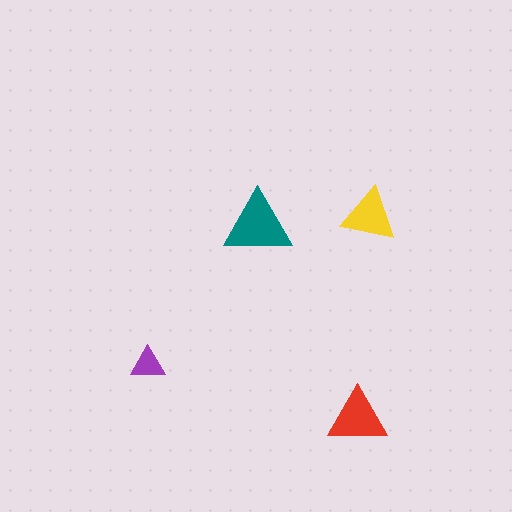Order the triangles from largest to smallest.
the teal one, the red one, the yellow one, the purple one.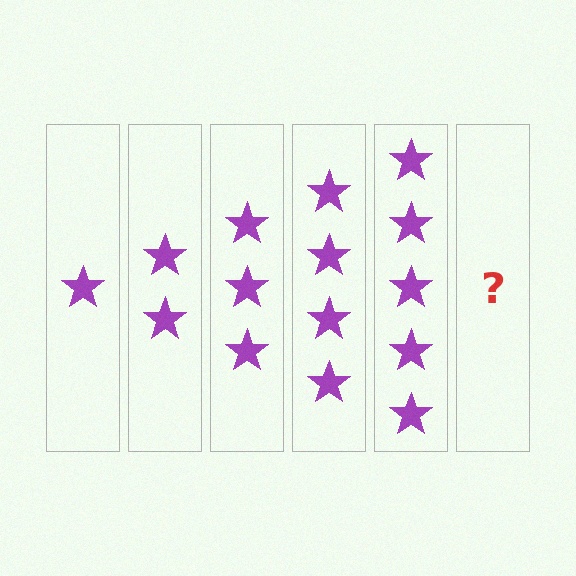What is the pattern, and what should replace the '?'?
The pattern is that each step adds one more star. The '?' should be 6 stars.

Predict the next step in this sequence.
The next step is 6 stars.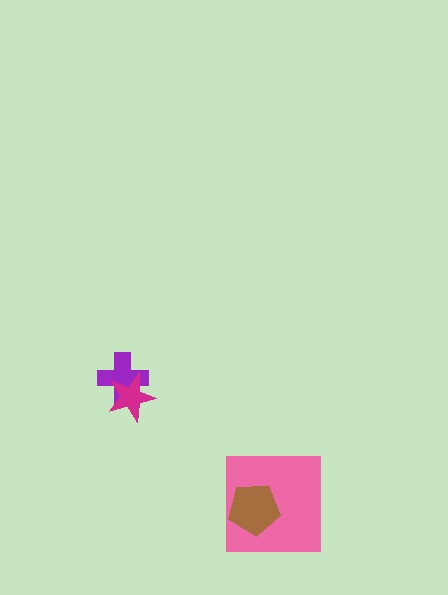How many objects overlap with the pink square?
1 object overlaps with the pink square.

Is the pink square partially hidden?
Yes, it is partially covered by another shape.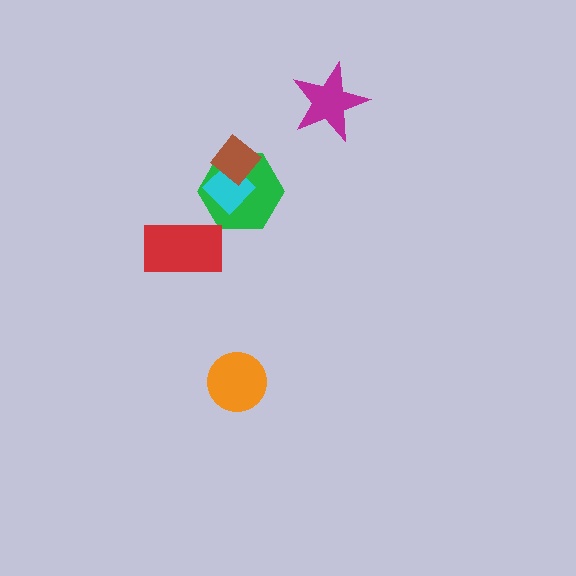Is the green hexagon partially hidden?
Yes, it is partially covered by another shape.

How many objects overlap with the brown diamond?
2 objects overlap with the brown diamond.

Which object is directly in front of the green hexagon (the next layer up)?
The cyan diamond is directly in front of the green hexagon.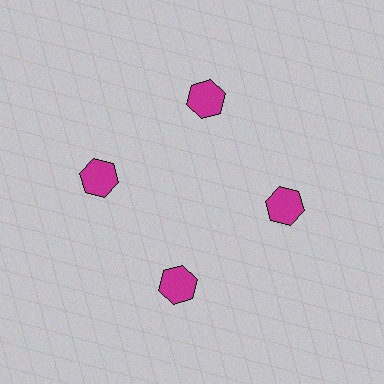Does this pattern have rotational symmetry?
Yes, this pattern has 4-fold rotational symmetry. It looks the same after rotating 90 degrees around the center.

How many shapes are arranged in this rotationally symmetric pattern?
There are 4 shapes, arranged in 4 groups of 1.